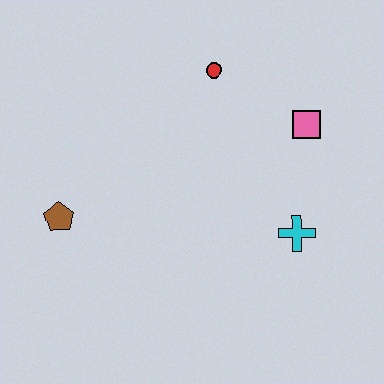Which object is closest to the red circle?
The pink square is closest to the red circle.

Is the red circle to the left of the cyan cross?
Yes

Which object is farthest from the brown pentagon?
The pink square is farthest from the brown pentagon.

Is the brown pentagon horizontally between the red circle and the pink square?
No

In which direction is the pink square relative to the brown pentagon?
The pink square is to the right of the brown pentagon.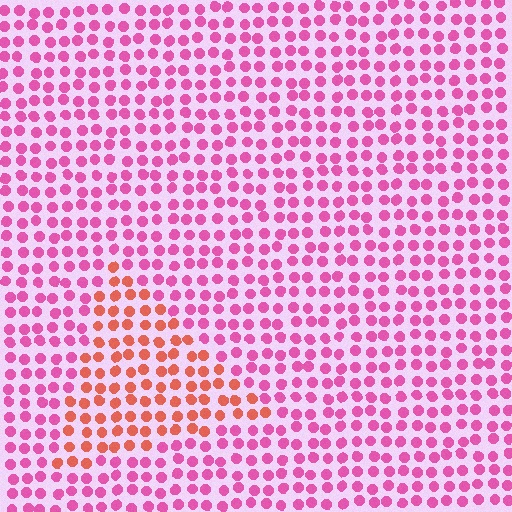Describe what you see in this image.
The image is filled with small pink elements in a uniform arrangement. A triangle-shaped region is visible where the elements are tinted to a slightly different hue, forming a subtle color boundary.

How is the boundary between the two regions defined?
The boundary is defined purely by a slight shift in hue (about 43 degrees). Spacing, size, and orientation are identical on both sides.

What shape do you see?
I see a triangle.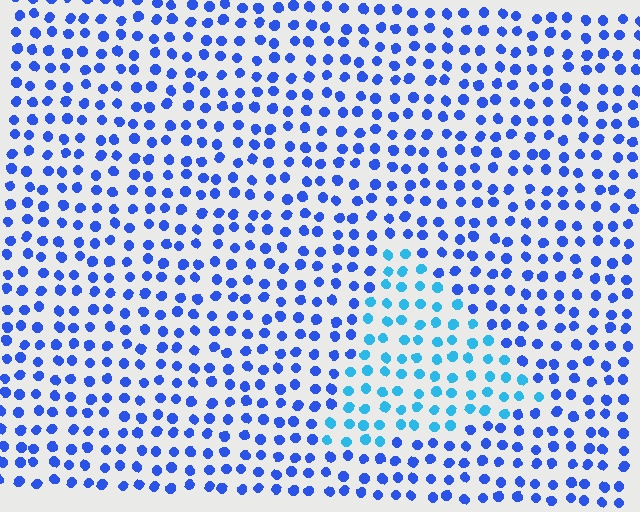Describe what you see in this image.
The image is filled with small blue elements in a uniform arrangement. A triangle-shaped region is visible where the elements are tinted to a slightly different hue, forming a subtle color boundary.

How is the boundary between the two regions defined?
The boundary is defined purely by a slight shift in hue (about 33 degrees). Spacing, size, and orientation are identical on both sides.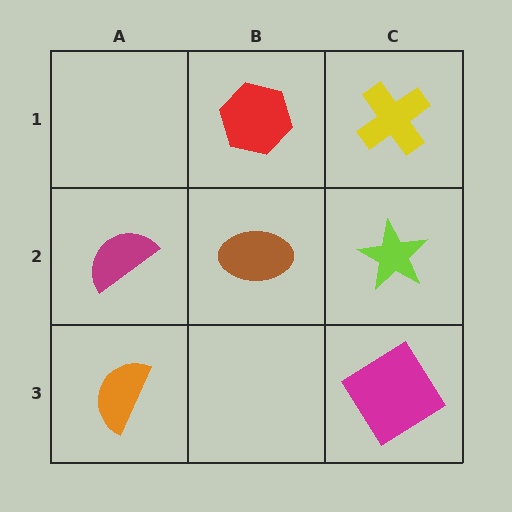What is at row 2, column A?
A magenta semicircle.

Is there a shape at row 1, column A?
No, that cell is empty.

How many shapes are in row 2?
3 shapes.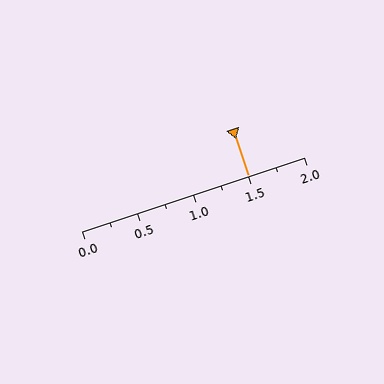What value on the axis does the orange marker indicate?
The marker indicates approximately 1.5.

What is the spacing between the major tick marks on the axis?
The major ticks are spaced 0.5 apart.